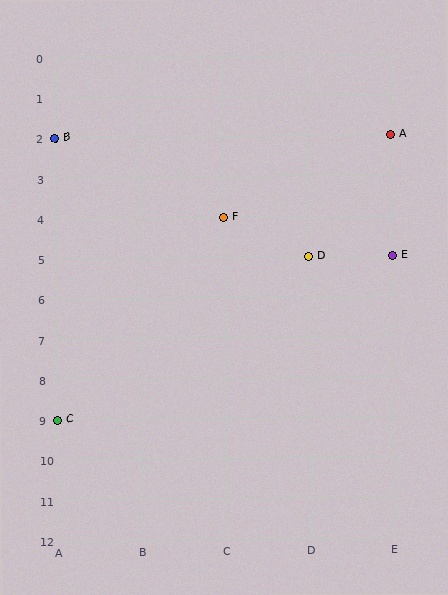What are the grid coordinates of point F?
Point F is at grid coordinates (C, 4).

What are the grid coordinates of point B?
Point B is at grid coordinates (A, 2).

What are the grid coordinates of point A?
Point A is at grid coordinates (E, 2).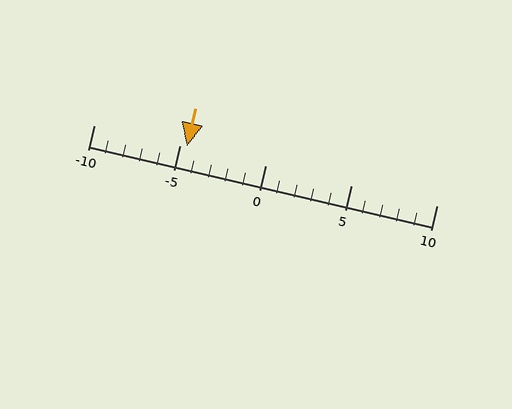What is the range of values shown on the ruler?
The ruler shows values from -10 to 10.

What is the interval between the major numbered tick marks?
The major tick marks are spaced 5 units apart.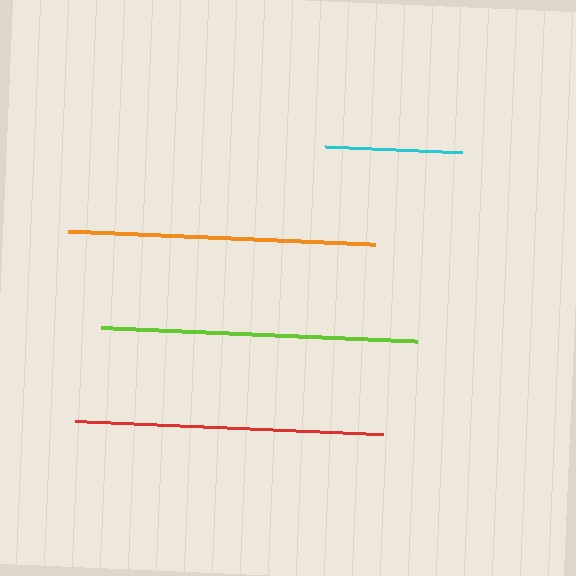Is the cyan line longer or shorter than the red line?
The red line is longer than the cyan line.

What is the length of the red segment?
The red segment is approximately 308 pixels long.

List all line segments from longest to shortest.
From longest to shortest: lime, red, orange, cyan.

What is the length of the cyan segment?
The cyan segment is approximately 137 pixels long.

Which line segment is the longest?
The lime line is the longest at approximately 316 pixels.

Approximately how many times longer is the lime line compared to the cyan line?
The lime line is approximately 2.3 times the length of the cyan line.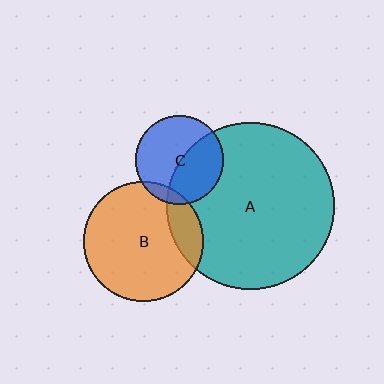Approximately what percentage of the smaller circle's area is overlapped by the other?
Approximately 45%.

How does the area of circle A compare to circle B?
Approximately 1.9 times.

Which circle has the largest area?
Circle A (teal).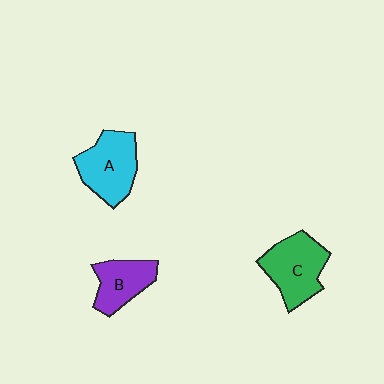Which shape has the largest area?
Shape C (green).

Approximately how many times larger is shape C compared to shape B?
Approximately 1.3 times.